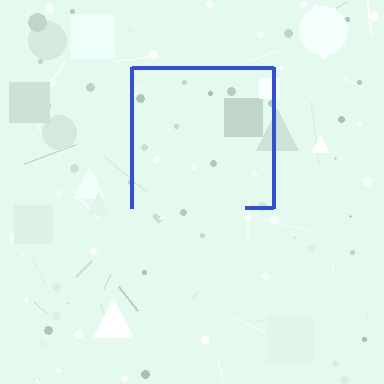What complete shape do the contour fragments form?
The contour fragments form a square.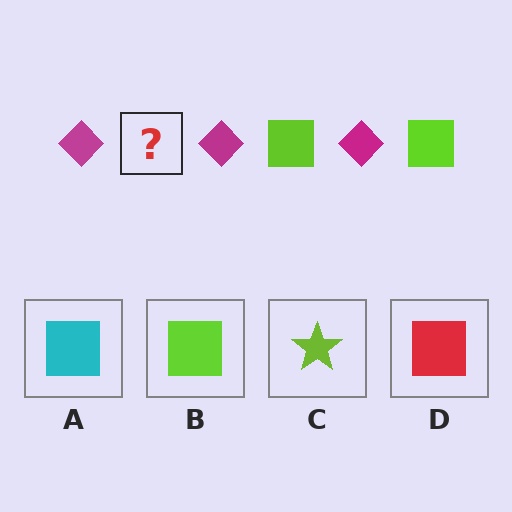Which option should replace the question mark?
Option B.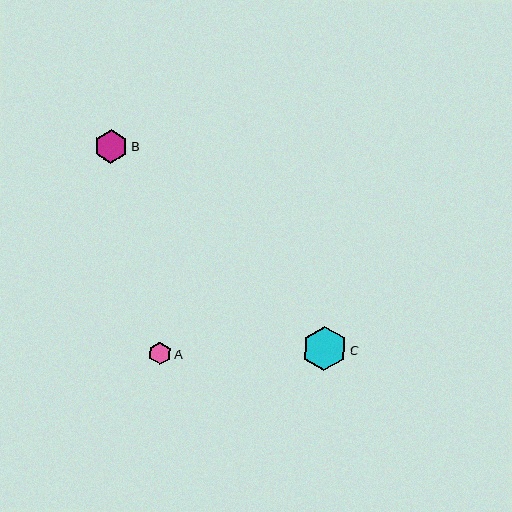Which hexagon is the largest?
Hexagon C is the largest with a size of approximately 44 pixels.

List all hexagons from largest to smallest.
From largest to smallest: C, B, A.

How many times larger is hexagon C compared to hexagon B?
Hexagon C is approximately 1.3 times the size of hexagon B.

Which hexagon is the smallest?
Hexagon A is the smallest with a size of approximately 22 pixels.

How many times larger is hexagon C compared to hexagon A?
Hexagon C is approximately 2.0 times the size of hexagon A.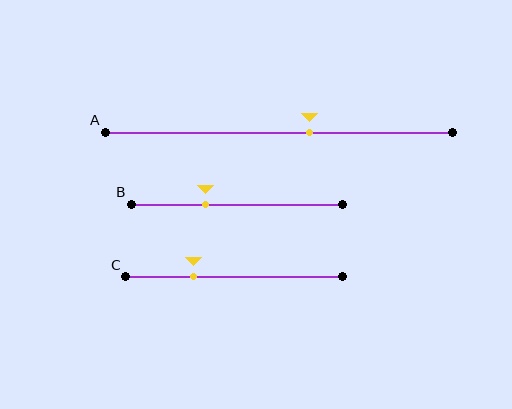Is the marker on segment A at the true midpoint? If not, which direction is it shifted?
No, the marker on segment A is shifted to the right by about 9% of the segment length.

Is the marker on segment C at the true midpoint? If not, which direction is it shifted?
No, the marker on segment C is shifted to the left by about 19% of the segment length.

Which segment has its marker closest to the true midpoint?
Segment A has its marker closest to the true midpoint.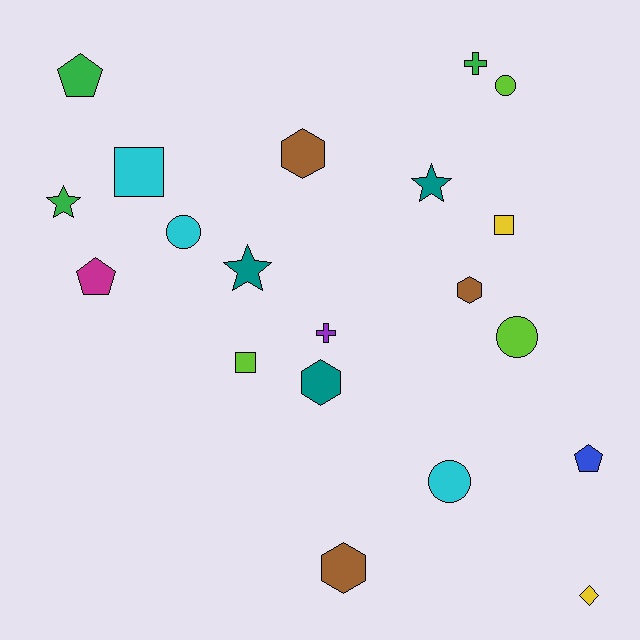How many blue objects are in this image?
There is 1 blue object.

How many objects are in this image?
There are 20 objects.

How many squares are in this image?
There are 3 squares.